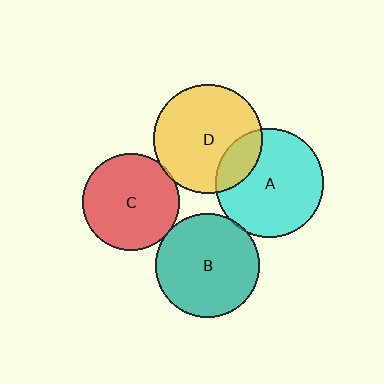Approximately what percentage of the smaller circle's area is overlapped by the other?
Approximately 5%.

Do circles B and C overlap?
Yes.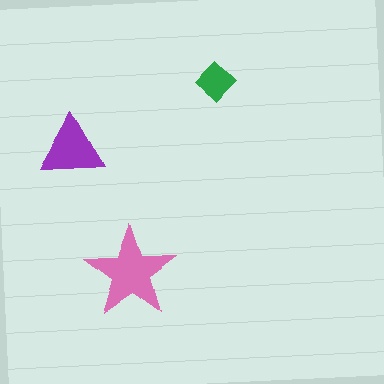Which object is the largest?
The pink star.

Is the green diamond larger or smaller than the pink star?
Smaller.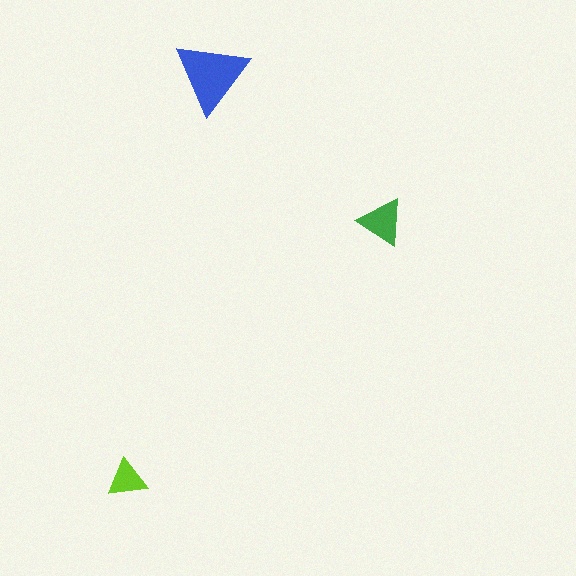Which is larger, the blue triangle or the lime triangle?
The blue one.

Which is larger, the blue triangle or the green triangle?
The blue one.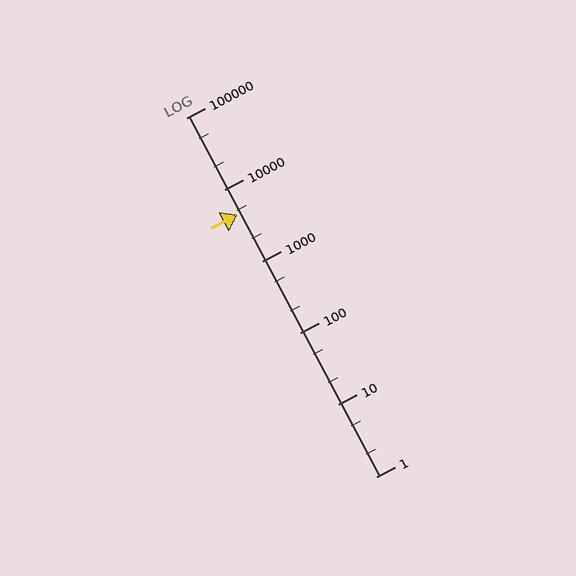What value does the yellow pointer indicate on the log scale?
The pointer indicates approximately 4500.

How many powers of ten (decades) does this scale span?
The scale spans 5 decades, from 1 to 100000.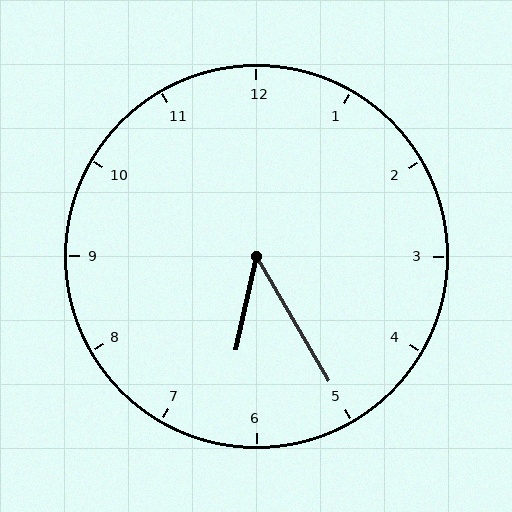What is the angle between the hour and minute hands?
Approximately 42 degrees.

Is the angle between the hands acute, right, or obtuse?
It is acute.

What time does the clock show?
6:25.